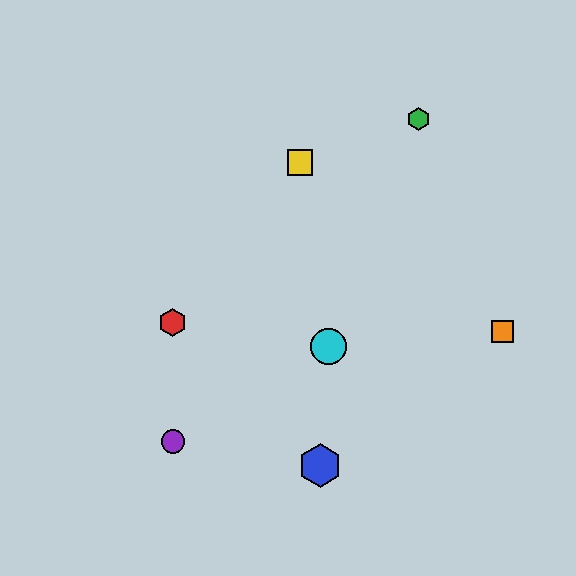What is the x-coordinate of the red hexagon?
The red hexagon is at x≈173.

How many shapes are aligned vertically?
2 shapes (the red hexagon, the purple circle) are aligned vertically.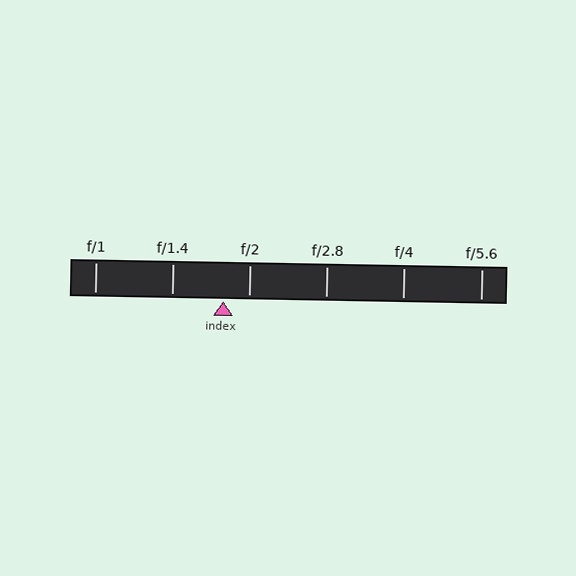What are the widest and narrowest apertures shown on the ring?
The widest aperture shown is f/1 and the narrowest is f/5.6.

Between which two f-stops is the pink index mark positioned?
The index mark is between f/1.4 and f/2.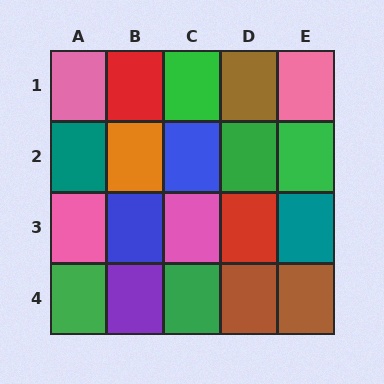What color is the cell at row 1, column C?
Green.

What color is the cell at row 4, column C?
Green.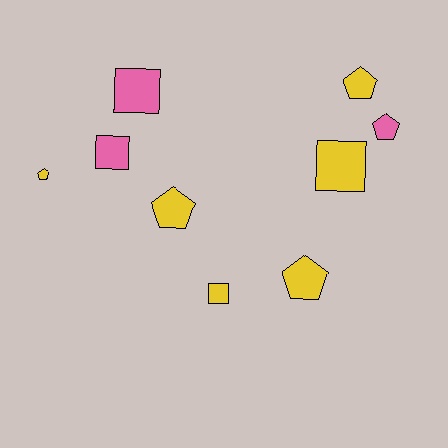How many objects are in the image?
There are 9 objects.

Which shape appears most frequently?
Pentagon, with 5 objects.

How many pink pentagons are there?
There is 1 pink pentagon.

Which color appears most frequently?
Yellow, with 6 objects.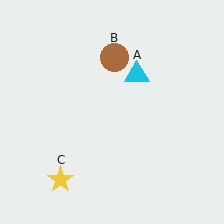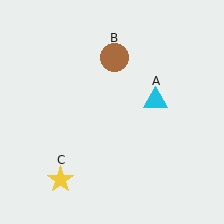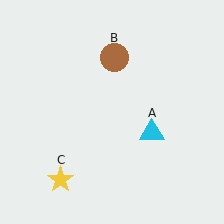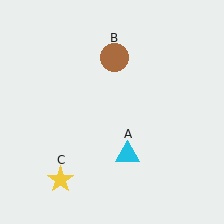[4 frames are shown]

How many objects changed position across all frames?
1 object changed position: cyan triangle (object A).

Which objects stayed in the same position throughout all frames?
Brown circle (object B) and yellow star (object C) remained stationary.